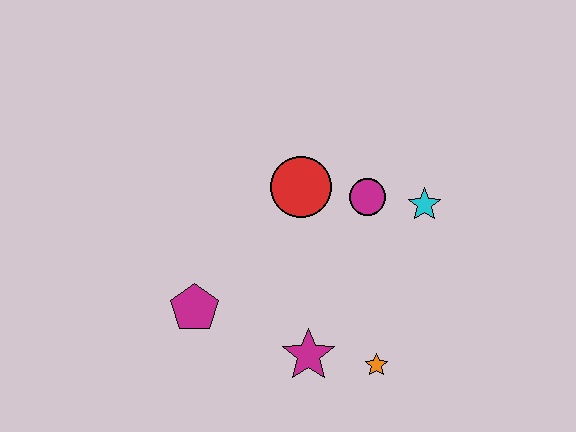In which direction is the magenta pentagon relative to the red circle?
The magenta pentagon is below the red circle.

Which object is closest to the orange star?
The magenta star is closest to the orange star.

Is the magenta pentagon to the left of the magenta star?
Yes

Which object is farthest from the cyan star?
The magenta pentagon is farthest from the cyan star.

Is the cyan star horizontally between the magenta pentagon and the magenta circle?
No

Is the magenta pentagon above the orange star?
Yes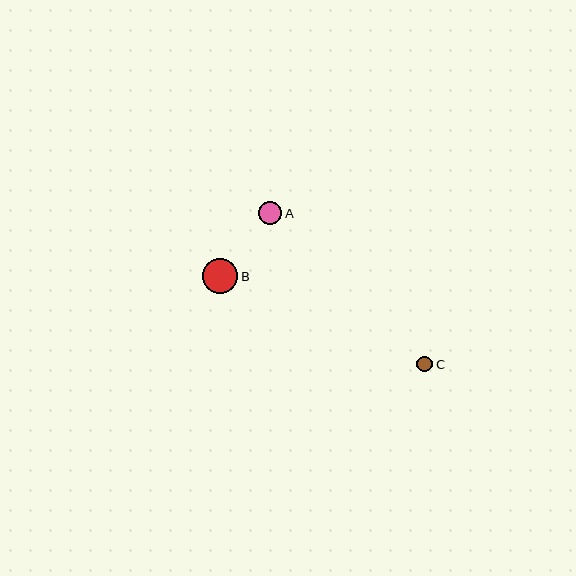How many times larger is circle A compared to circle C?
Circle A is approximately 1.5 times the size of circle C.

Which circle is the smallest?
Circle C is the smallest with a size of approximately 16 pixels.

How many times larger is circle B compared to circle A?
Circle B is approximately 1.5 times the size of circle A.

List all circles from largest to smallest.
From largest to smallest: B, A, C.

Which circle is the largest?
Circle B is the largest with a size of approximately 36 pixels.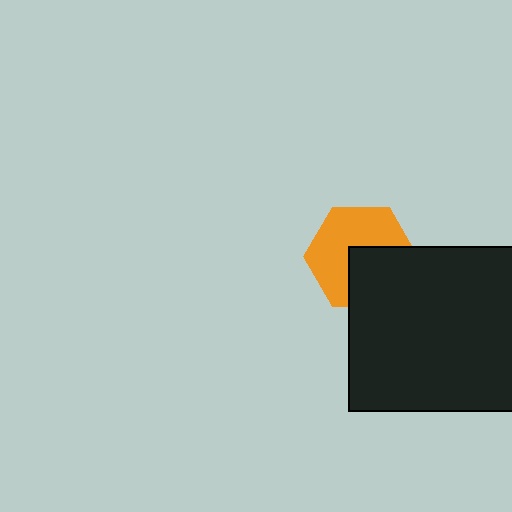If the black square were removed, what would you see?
You would see the complete orange hexagon.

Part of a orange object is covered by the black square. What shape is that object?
It is a hexagon.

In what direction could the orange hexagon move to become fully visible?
The orange hexagon could move toward the upper-left. That would shift it out from behind the black square entirely.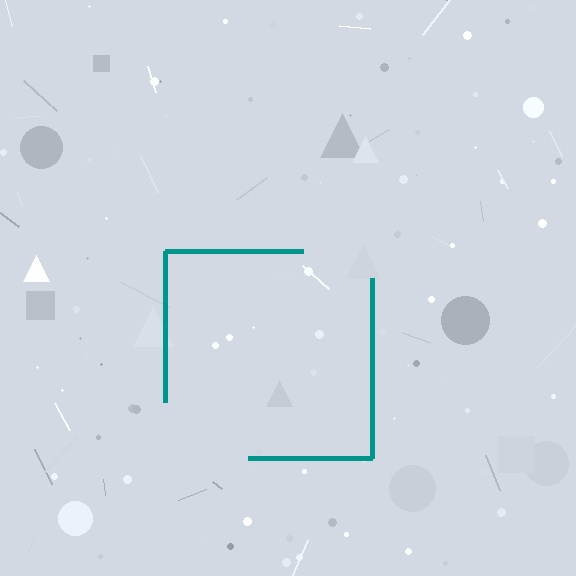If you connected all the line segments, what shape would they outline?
They would outline a square.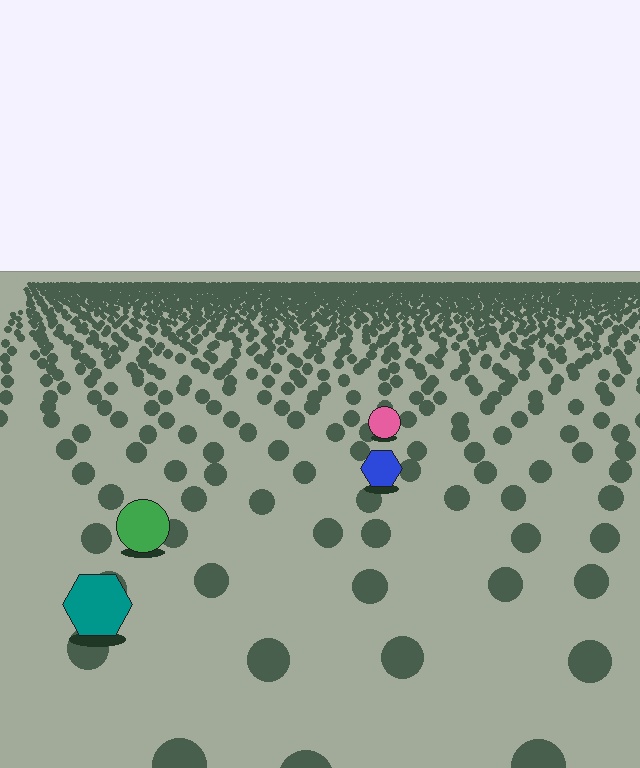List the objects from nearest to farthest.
From nearest to farthest: the teal hexagon, the green circle, the blue hexagon, the pink circle.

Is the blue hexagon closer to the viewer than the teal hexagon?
No. The teal hexagon is closer — you can tell from the texture gradient: the ground texture is coarser near it.